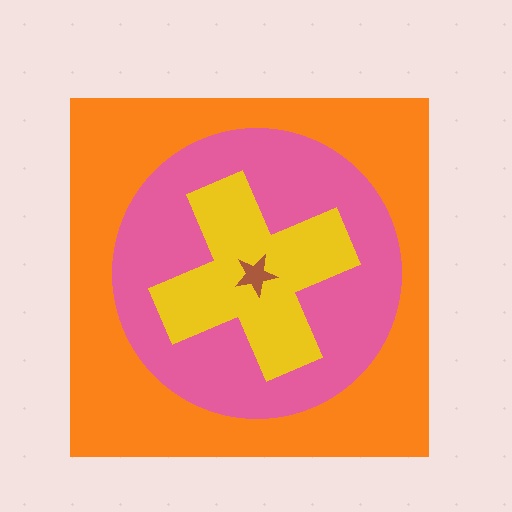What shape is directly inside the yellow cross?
The brown star.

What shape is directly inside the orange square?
The pink circle.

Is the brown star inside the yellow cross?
Yes.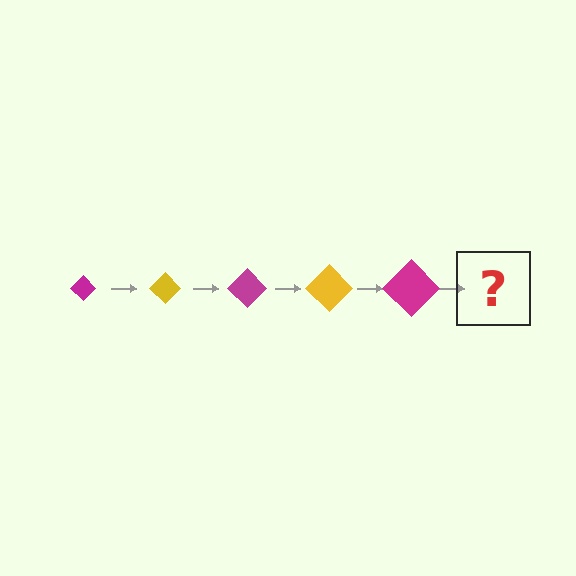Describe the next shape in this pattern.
It should be a yellow diamond, larger than the previous one.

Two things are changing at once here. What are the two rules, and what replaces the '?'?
The two rules are that the diamond grows larger each step and the color cycles through magenta and yellow. The '?' should be a yellow diamond, larger than the previous one.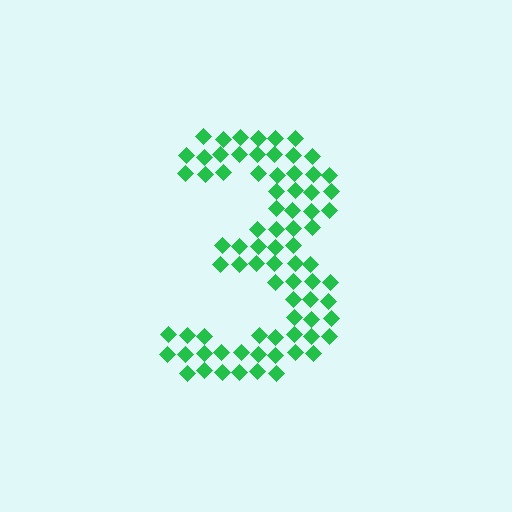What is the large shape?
The large shape is the digit 3.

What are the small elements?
The small elements are diamonds.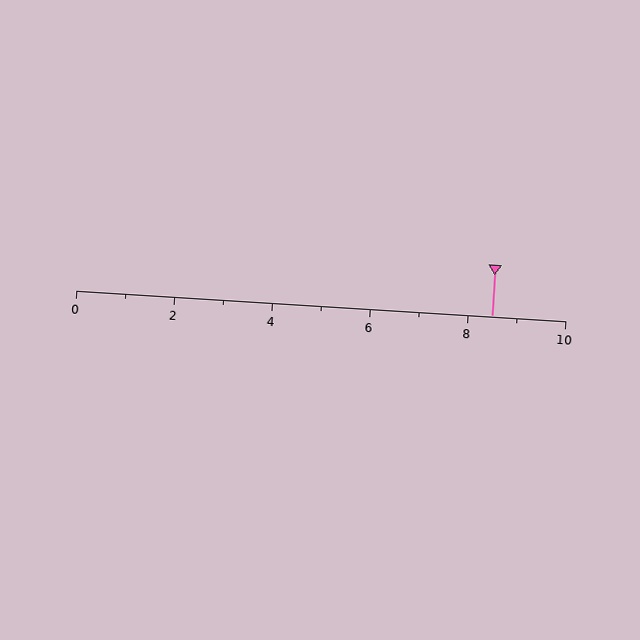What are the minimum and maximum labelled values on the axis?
The axis runs from 0 to 10.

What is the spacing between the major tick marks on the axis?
The major ticks are spaced 2 apart.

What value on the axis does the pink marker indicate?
The marker indicates approximately 8.5.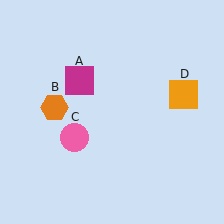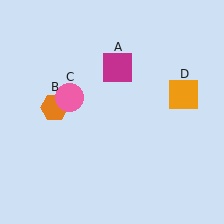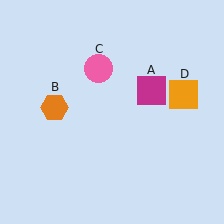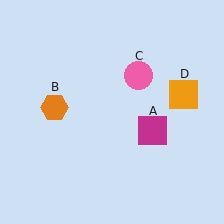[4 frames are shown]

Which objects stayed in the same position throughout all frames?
Orange hexagon (object B) and orange square (object D) remained stationary.